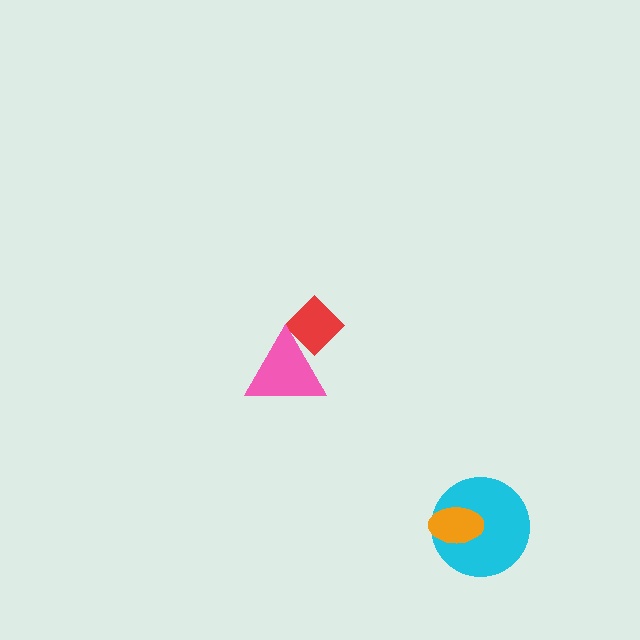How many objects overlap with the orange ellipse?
1 object overlaps with the orange ellipse.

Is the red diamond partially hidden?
Yes, it is partially covered by another shape.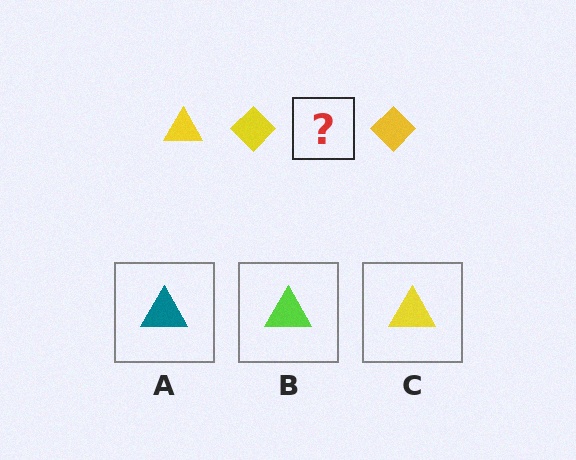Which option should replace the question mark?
Option C.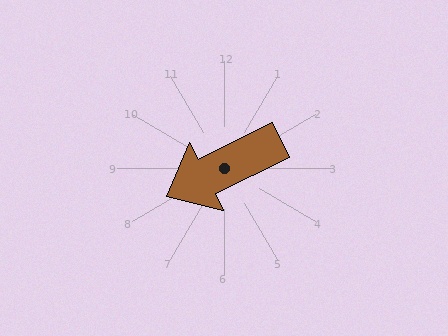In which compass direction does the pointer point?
Southwest.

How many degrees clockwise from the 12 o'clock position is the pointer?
Approximately 244 degrees.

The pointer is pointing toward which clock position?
Roughly 8 o'clock.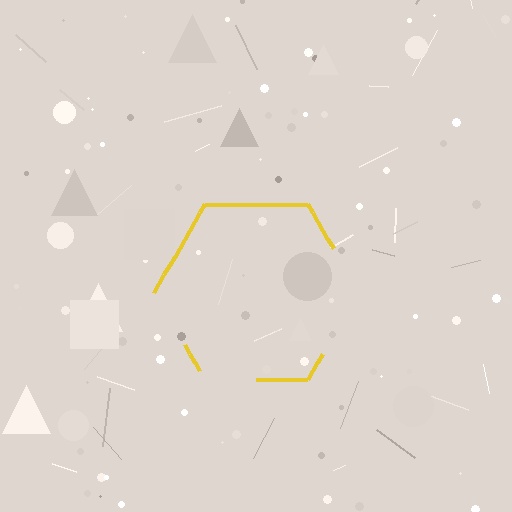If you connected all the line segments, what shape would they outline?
They would outline a hexagon.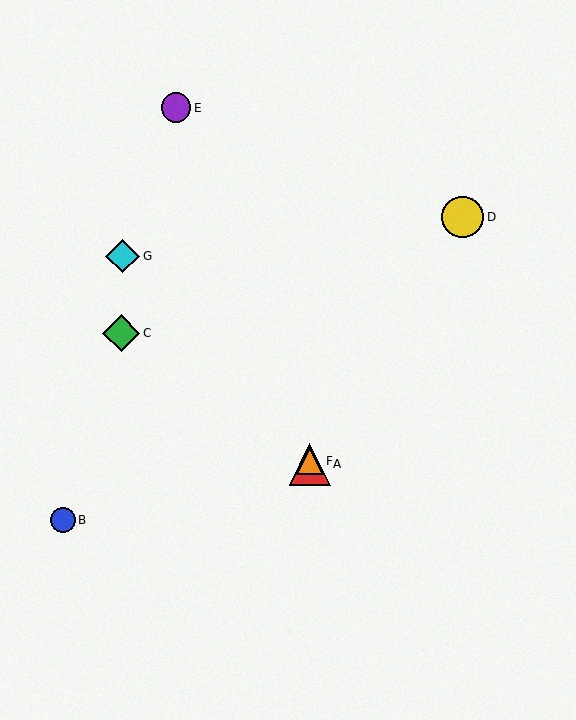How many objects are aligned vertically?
2 objects (A, F) are aligned vertically.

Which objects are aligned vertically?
Objects A, F are aligned vertically.